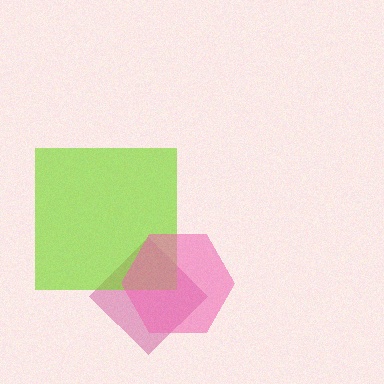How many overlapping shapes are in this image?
There are 3 overlapping shapes in the image.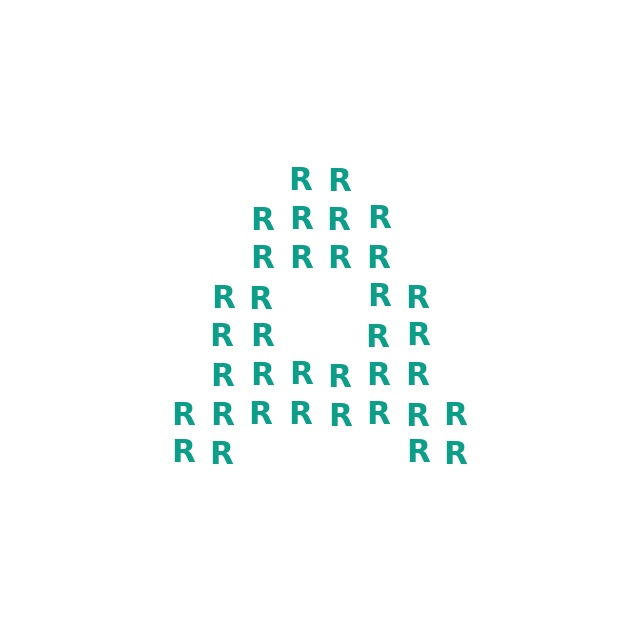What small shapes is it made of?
It is made of small letter R's.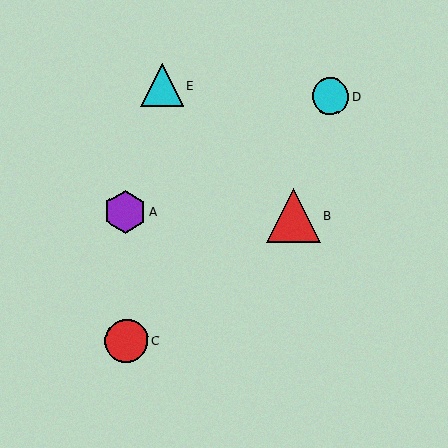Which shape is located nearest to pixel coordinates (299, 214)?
The red triangle (labeled B) at (294, 216) is nearest to that location.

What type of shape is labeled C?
Shape C is a red circle.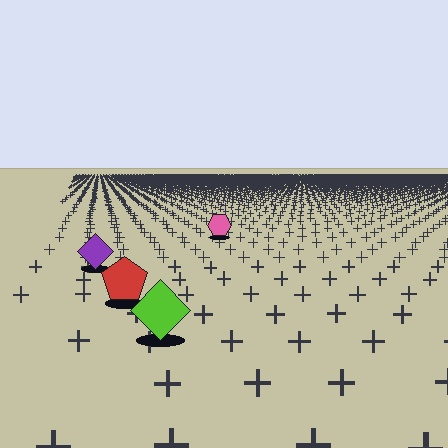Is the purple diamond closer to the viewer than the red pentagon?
No. The red pentagon is closer — you can tell from the texture gradient: the ground texture is coarser near it.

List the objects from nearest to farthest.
From nearest to farthest: the lime diamond, the red pentagon, the purple diamond, the pink hexagon.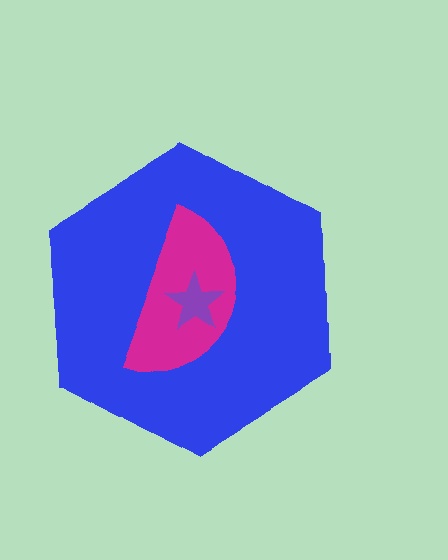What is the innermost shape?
The purple star.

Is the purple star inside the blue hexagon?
Yes.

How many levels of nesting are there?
3.